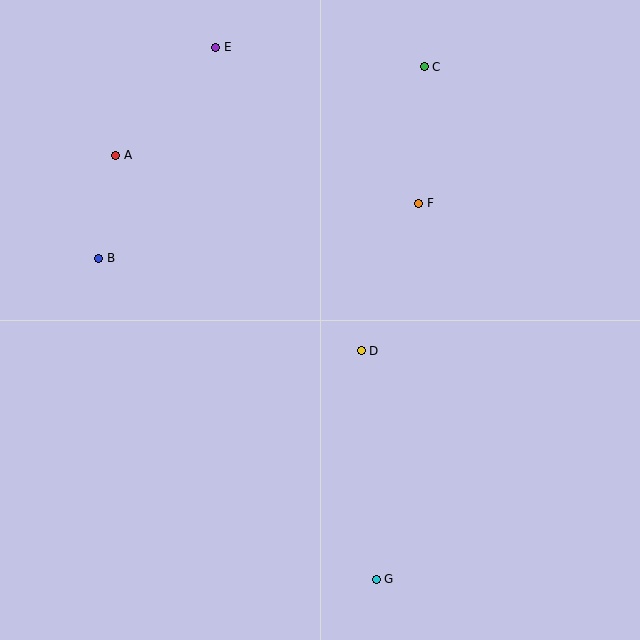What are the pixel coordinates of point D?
Point D is at (361, 351).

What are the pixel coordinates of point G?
Point G is at (376, 579).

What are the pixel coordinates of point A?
Point A is at (116, 155).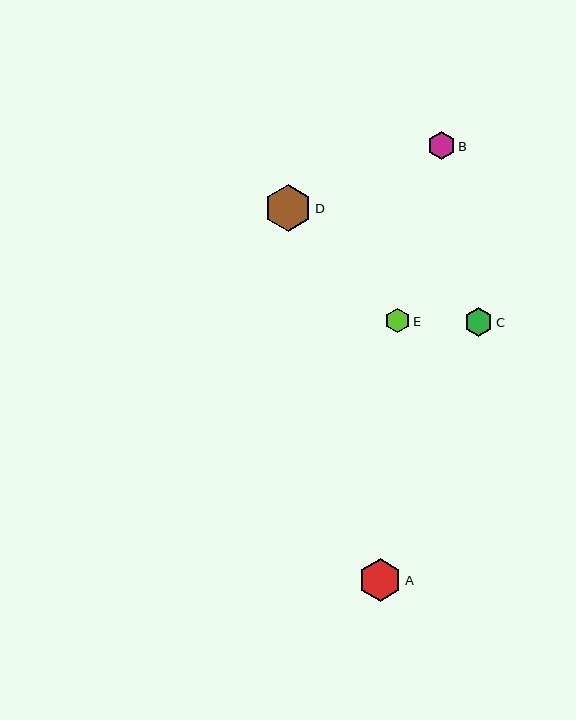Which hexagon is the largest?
Hexagon D is the largest with a size of approximately 47 pixels.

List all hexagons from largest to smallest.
From largest to smallest: D, A, C, B, E.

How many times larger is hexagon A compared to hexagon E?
Hexagon A is approximately 1.8 times the size of hexagon E.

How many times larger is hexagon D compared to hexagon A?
Hexagon D is approximately 1.1 times the size of hexagon A.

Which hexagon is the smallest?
Hexagon E is the smallest with a size of approximately 24 pixels.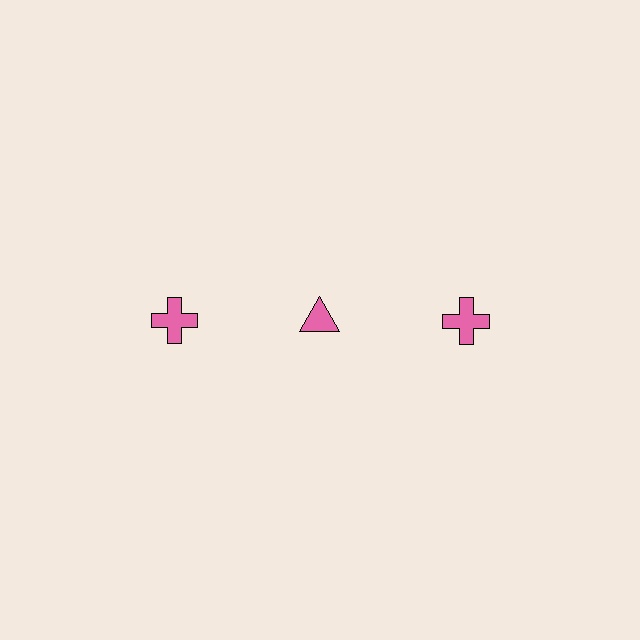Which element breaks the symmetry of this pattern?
The pink triangle in the top row, second from left column breaks the symmetry. All other shapes are pink crosses.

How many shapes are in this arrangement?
There are 3 shapes arranged in a grid pattern.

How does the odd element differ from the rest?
It has a different shape: triangle instead of cross.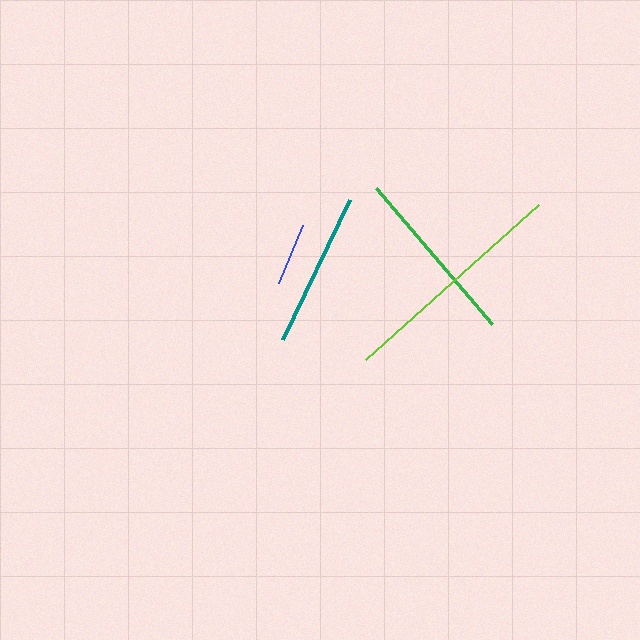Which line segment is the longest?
The lime line is the longest at approximately 232 pixels.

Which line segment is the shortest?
The blue line is the shortest at approximately 63 pixels.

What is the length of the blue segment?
The blue segment is approximately 63 pixels long.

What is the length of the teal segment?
The teal segment is approximately 155 pixels long.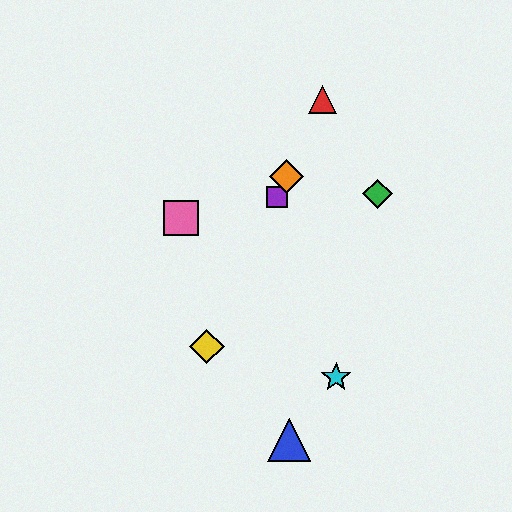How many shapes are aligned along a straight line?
4 shapes (the red triangle, the yellow diamond, the purple square, the orange diamond) are aligned along a straight line.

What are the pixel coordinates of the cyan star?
The cyan star is at (336, 377).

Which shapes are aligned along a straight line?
The red triangle, the yellow diamond, the purple square, the orange diamond are aligned along a straight line.